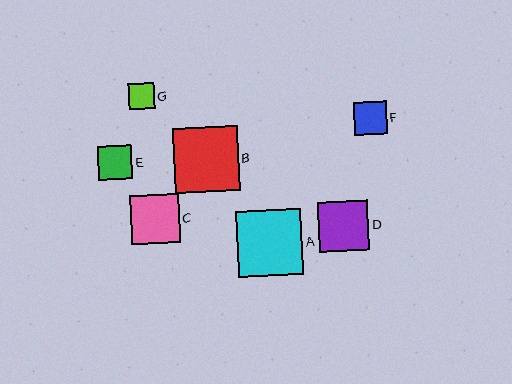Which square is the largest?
Square A is the largest with a size of approximately 65 pixels.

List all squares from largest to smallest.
From largest to smallest: A, B, D, C, E, F, G.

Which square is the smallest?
Square G is the smallest with a size of approximately 26 pixels.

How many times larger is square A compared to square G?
Square A is approximately 2.5 times the size of square G.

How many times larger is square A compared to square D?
Square A is approximately 1.3 times the size of square D.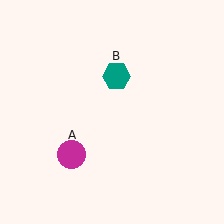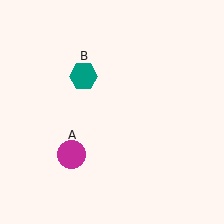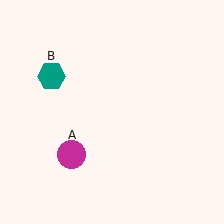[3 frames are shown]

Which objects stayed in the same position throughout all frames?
Magenta circle (object A) remained stationary.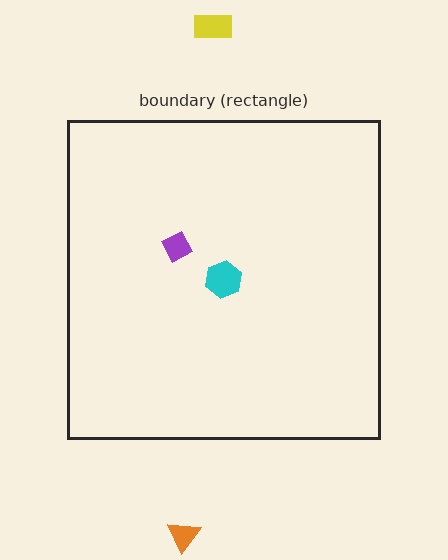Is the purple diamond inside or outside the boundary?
Inside.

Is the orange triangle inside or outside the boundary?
Outside.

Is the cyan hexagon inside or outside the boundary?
Inside.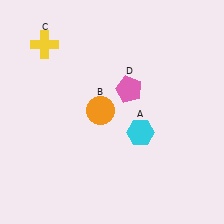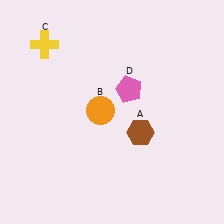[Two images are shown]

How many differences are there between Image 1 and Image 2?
There is 1 difference between the two images.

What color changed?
The hexagon (A) changed from cyan in Image 1 to brown in Image 2.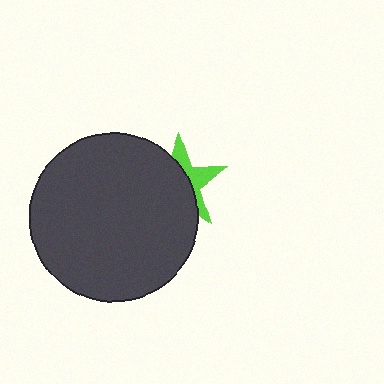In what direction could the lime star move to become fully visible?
The lime star could move right. That would shift it out from behind the dark gray circle entirely.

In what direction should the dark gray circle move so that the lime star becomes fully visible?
The dark gray circle should move left. That is the shortest direction to clear the overlap and leave the lime star fully visible.